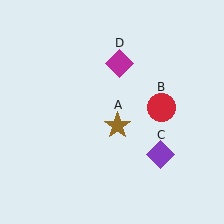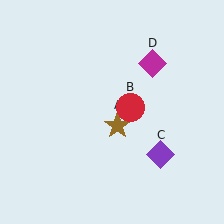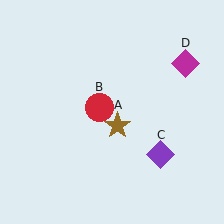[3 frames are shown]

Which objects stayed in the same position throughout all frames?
Brown star (object A) and purple diamond (object C) remained stationary.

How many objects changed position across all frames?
2 objects changed position: red circle (object B), magenta diamond (object D).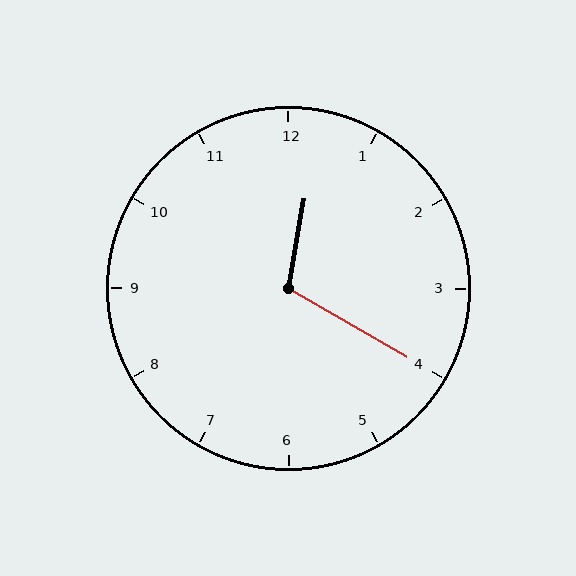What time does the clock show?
12:20.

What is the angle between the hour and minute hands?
Approximately 110 degrees.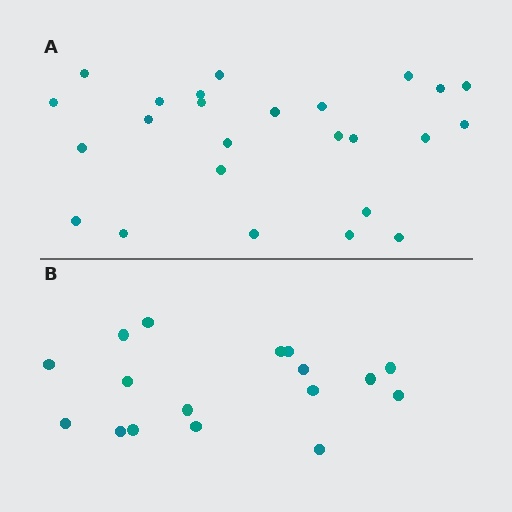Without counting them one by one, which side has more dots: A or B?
Region A (the top region) has more dots.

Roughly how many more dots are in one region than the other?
Region A has roughly 8 or so more dots than region B.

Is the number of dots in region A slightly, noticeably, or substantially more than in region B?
Region A has substantially more. The ratio is roughly 1.5 to 1.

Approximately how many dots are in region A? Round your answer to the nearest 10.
About 20 dots. (The exact count is 25, which rounds to 20.)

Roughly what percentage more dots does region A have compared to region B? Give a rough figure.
About 45% more.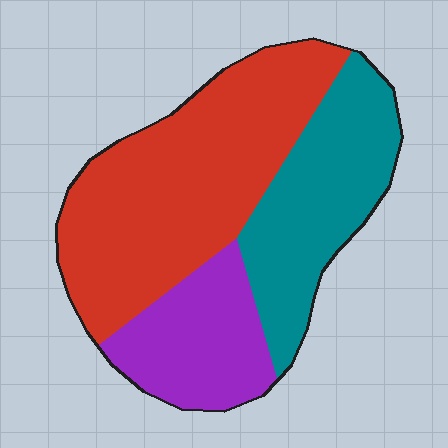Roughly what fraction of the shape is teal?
Teal takes up about one third (1/3) of the shape.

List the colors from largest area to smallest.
From largest to smallest: red, teal, purple.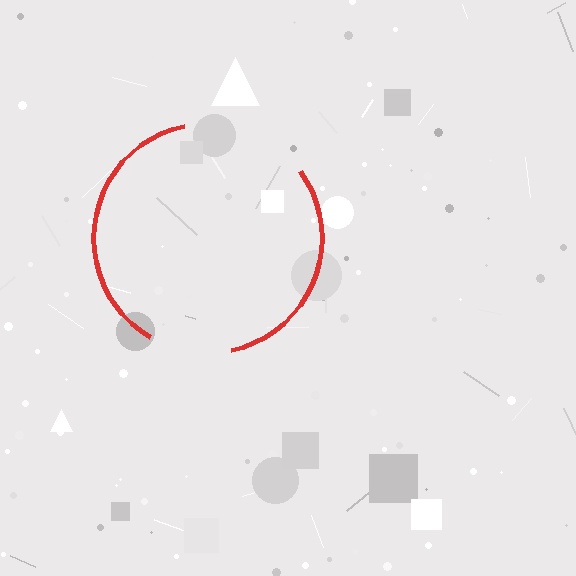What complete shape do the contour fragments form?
The contour fragments form a circle.